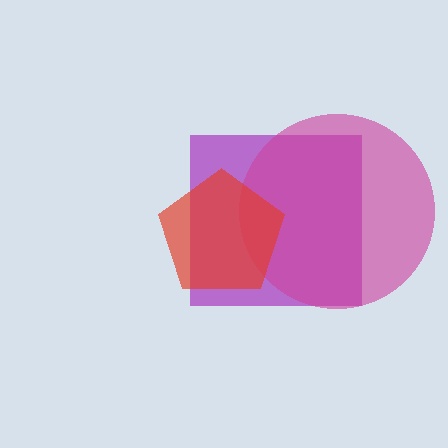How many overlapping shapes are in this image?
There are 3 overlapping shapes in the image.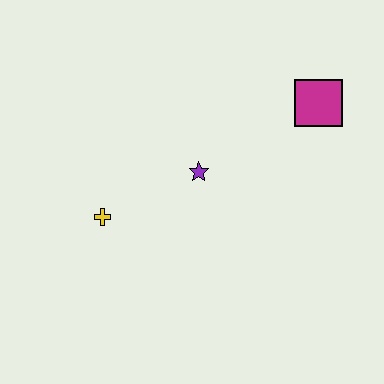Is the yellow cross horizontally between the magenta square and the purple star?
No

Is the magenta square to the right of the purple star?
Yes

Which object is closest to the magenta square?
The purple star is closest to the magenta square.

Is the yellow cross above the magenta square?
No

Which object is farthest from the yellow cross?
The magenta square is farthest from the yellow cross.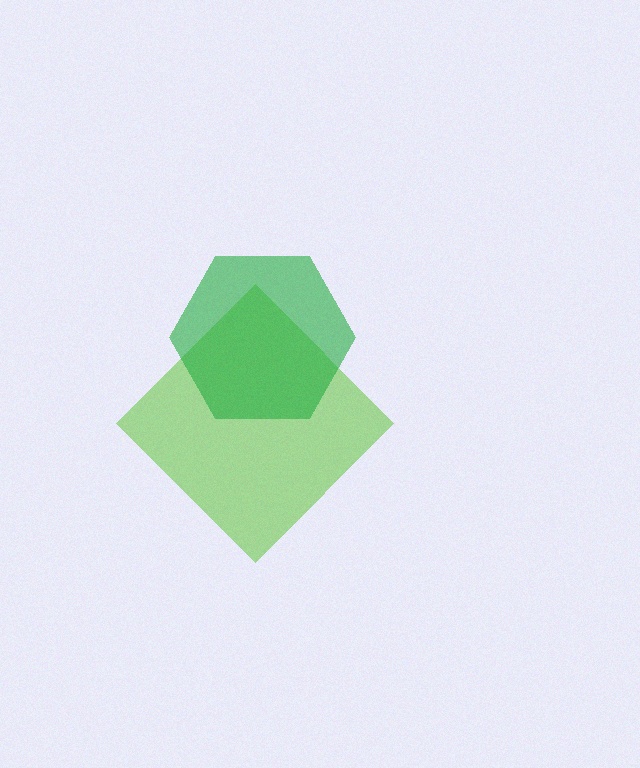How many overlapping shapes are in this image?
There are 2 overlapping shapes in the image.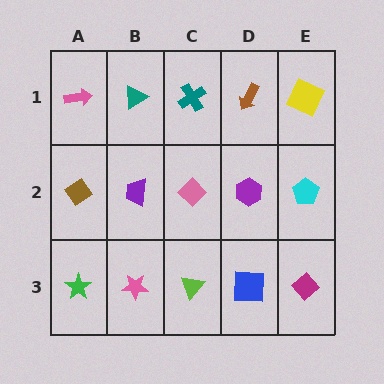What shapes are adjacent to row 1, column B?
A purple trapezoid (row 2, column B), a pink arrow (row 1, column A), a teal cross (row 1, column C).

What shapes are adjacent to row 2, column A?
A pink arrow (row 1, column A), a green star (row 3, column A), a purple trapezoid (row 2, column B).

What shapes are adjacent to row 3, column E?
A cyan pentagon (row 2, column E), a blue square (row 3, column D).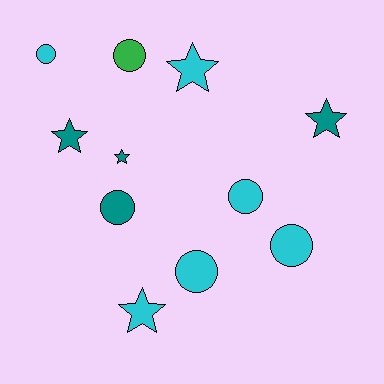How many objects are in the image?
There are 11 objects.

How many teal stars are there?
There are 3 teal stars.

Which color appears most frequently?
Cyan, with 6 objects.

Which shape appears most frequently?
Circle, with 6 objects.